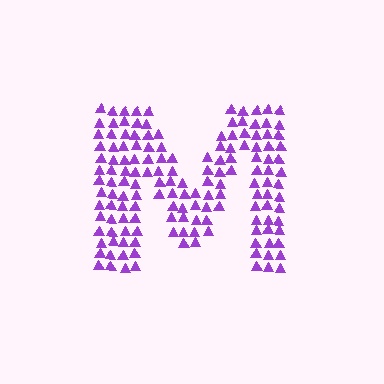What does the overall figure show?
The overall figure shows the letter M.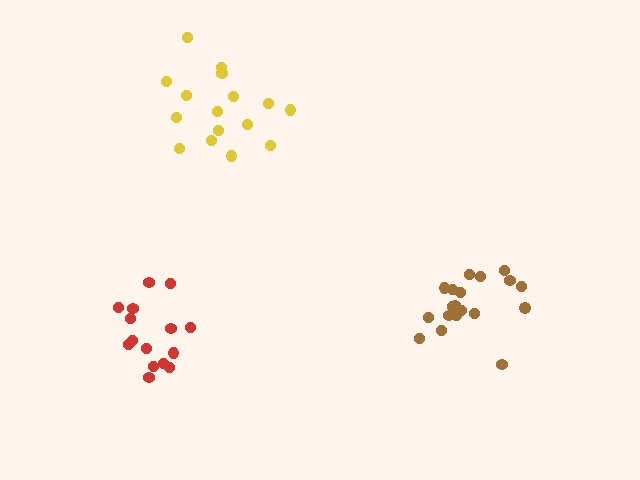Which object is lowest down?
The red cluster is bottommost.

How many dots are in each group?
Group 1: 19 dots, Group 2: 15 dots, Group 3: 16 dots (50 total).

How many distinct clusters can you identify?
There are 3 distinct clusters.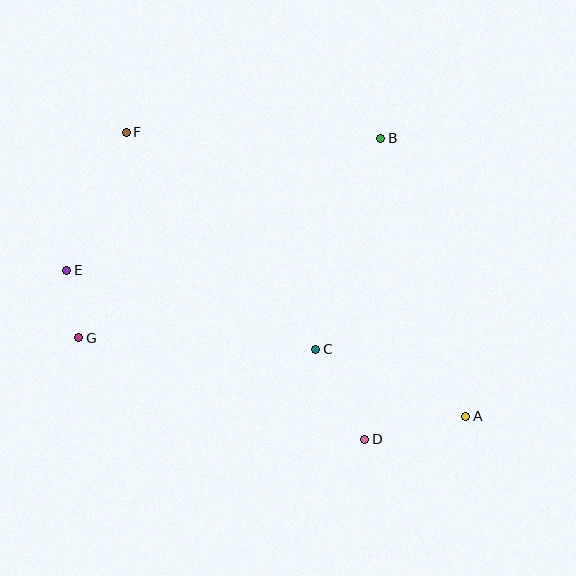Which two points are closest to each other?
Points E and G are closest to each other.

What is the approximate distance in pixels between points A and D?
The distance between A and D is approximately 103 pixels.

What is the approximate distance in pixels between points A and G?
The distance between A and G is approximately 395 pixels.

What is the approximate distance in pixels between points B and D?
The distance between B and D is approximately 301 pixels.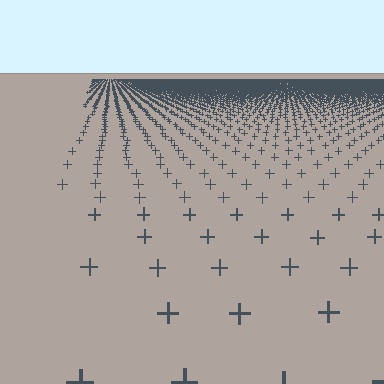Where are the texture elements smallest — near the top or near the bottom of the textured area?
Near the top.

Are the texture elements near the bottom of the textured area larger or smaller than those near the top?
Larger. Near the bottom, elements are closer to the viewer and appear at a bigger on-screen size.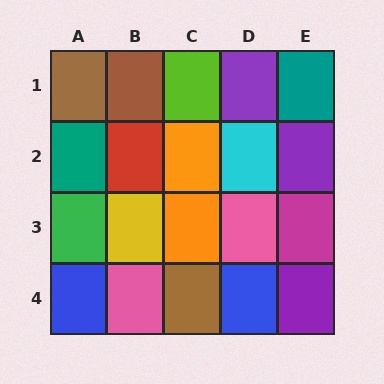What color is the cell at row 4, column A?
Blue.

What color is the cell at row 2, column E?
Purple.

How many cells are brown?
3 cells are brown.